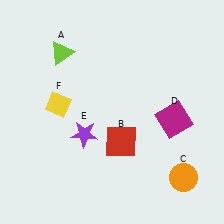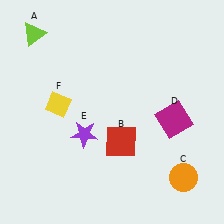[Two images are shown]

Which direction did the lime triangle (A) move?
The lime triangle (A) moved left.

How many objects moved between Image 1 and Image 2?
1 object moved between the two images.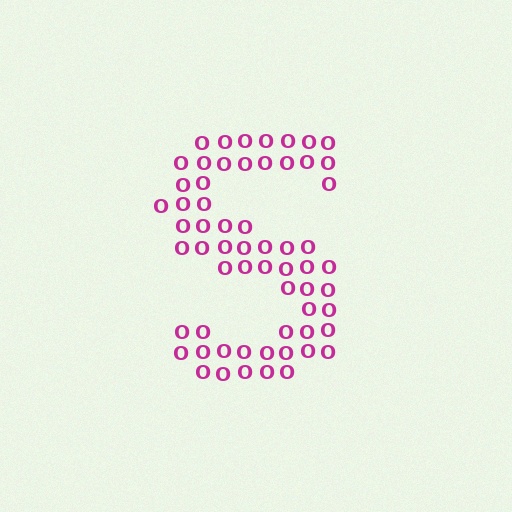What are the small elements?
The small elements are letter O's.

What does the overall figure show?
The overall figure shows the letter S.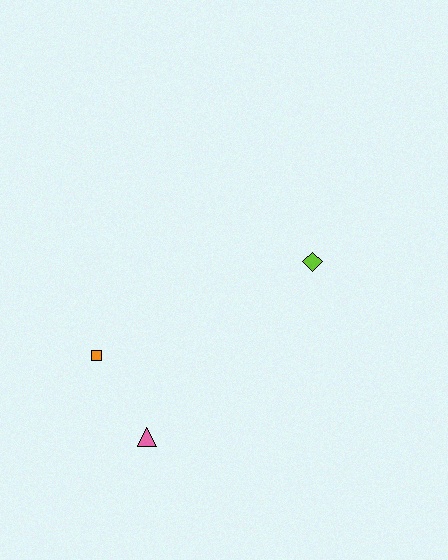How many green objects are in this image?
There are no green objects.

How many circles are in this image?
There are no circles.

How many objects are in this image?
There are 3 objects.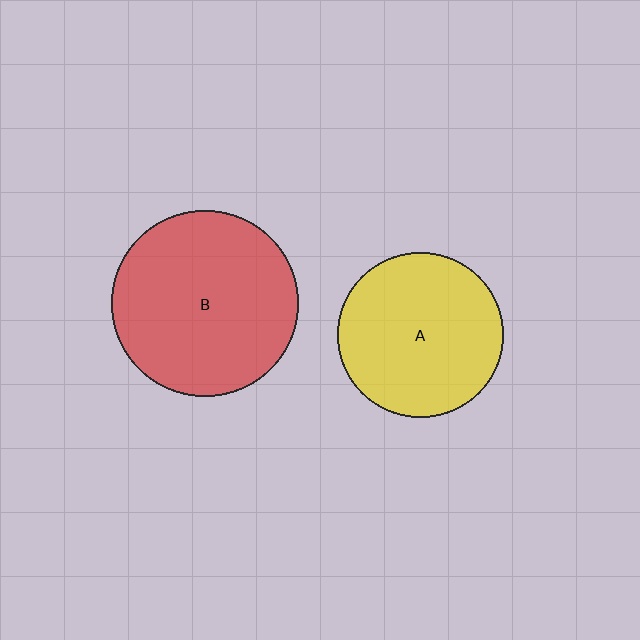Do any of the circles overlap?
No, none of the circles overlap.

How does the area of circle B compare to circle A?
Approximately 1.3 times.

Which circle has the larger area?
Circle B (red).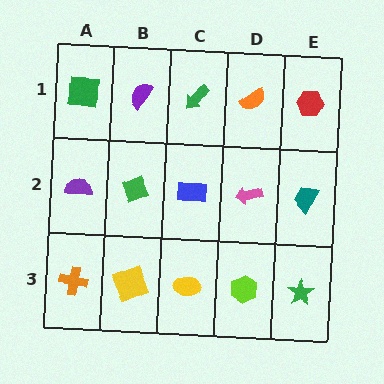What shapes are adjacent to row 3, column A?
A purple semicircle (row 2, column A), a yellow square (row 3, column B).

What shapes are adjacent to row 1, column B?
A green diamond (row 2, column B), a green square (row 1, column A), a green arrow (row 1, column C).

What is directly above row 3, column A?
A purple semicircle.